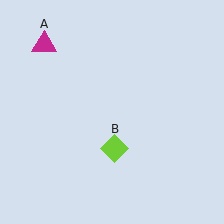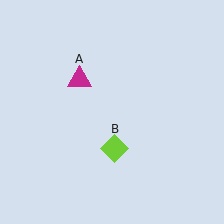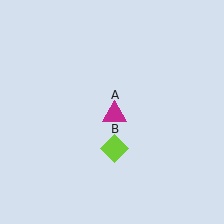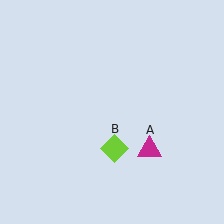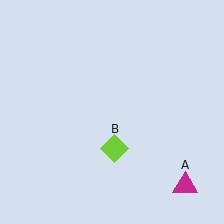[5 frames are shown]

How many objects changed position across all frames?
1 object changed position: magenta triangle (object A).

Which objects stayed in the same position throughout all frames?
Lime diamond (object B) remained stationary.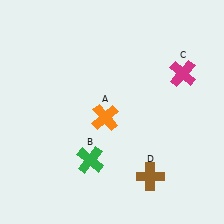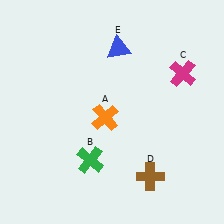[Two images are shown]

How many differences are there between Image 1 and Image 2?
There is 1 difference between the two images.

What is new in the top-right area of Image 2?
A blue triangle (E) was added in the top-right area of Image 2.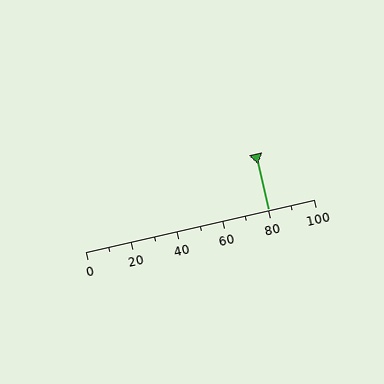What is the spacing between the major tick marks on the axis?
The major ticks are spaced 20 apart.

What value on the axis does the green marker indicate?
The marker indicates approximately 80.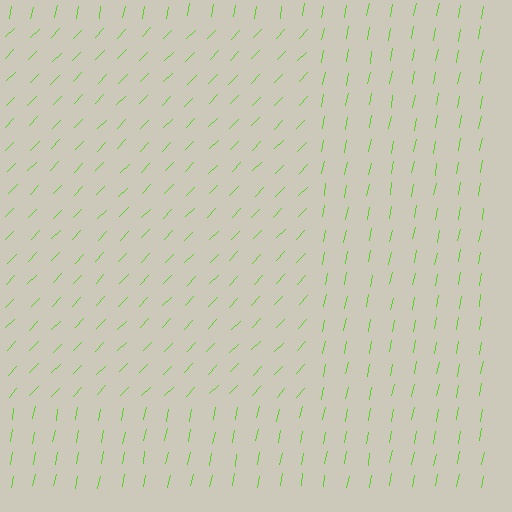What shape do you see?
I see a rectangle.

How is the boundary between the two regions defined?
The boundary is defined purely by a change in line orientation (approximately 34 degrees difference). All lines are the same color and thickness.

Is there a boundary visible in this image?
Yes, there is a texture boundary formed by a change in line orientation.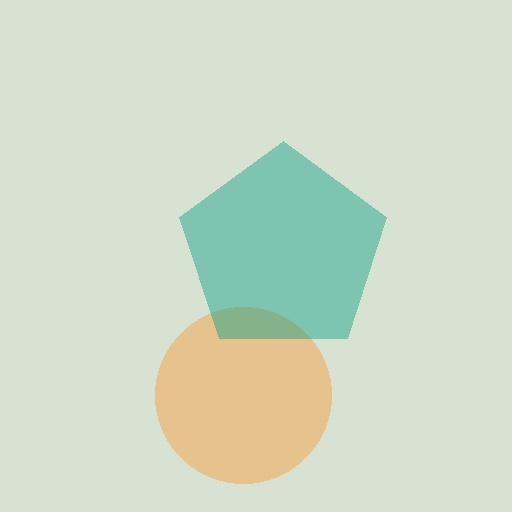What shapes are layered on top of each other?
The layered shapes are: an orange circle, a teal pentagon.